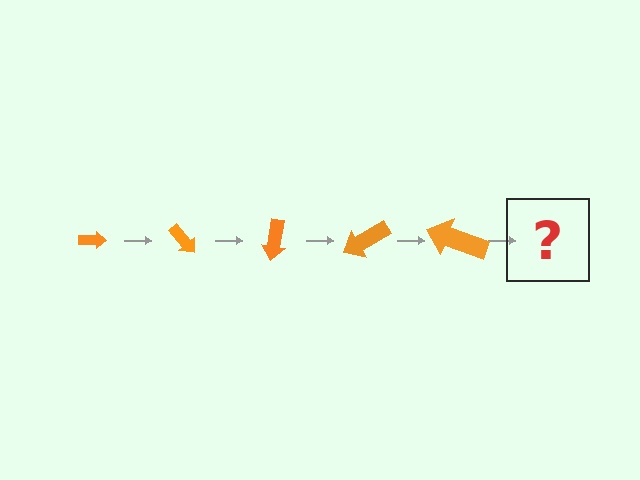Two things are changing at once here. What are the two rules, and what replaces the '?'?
The two rules are that the arrow grows larger each step and it rotates 50 degrees each step. The '?' should be an arrow, larger than the previous one and rotated 250 degrees from the start.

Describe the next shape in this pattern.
It should be an arrow, larger than the previous one and rotated 250 degrees from the start.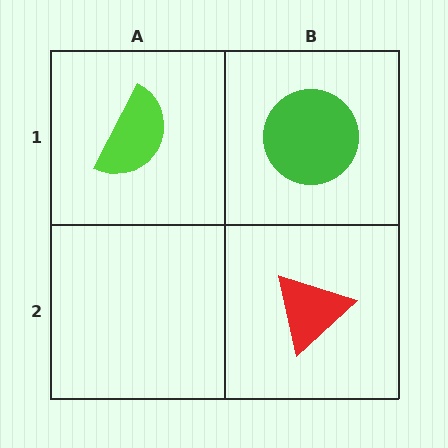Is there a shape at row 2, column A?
No, that cell is empty.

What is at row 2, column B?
A red triangle.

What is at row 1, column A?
A lime semicircle.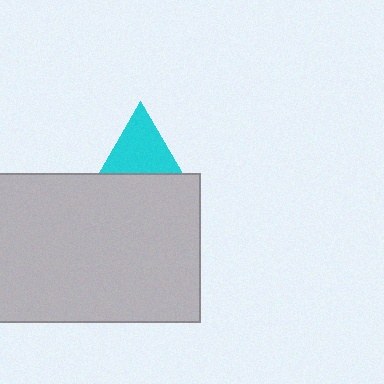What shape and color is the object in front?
The object in front is a light gray rectangle.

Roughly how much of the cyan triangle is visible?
About half of it is visible (roughly 64%).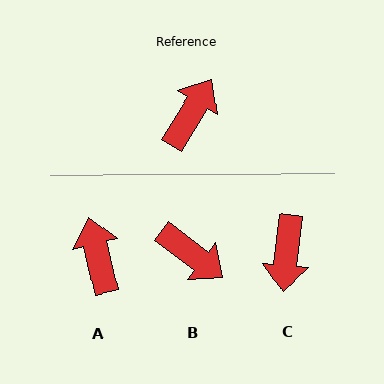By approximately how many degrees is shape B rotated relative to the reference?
Approximately 96 degrees clockwise.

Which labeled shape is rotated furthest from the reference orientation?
C, about 156 degrees away.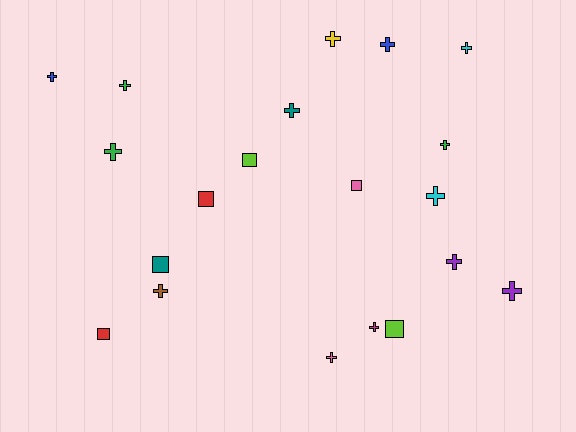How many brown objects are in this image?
There is 1 brown object.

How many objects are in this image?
There are 20 objects.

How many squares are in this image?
There are 6 squares.